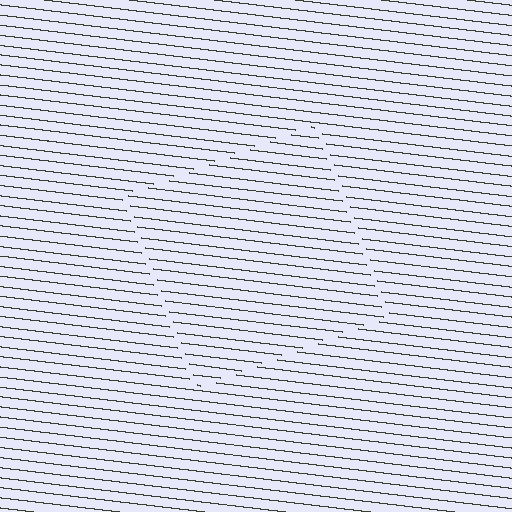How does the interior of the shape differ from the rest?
The interior of the shape contains the same grating, shifted by half a period — the contour is defined by the phase discontinuity where line-ends from the inner and outer gratings abut.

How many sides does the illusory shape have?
4 sides — the line-ends trace a square.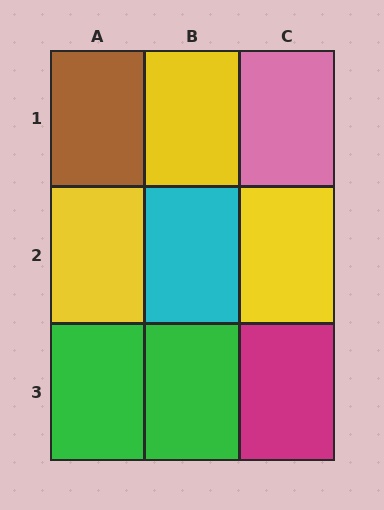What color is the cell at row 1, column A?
Brown.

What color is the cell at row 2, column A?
Yellow.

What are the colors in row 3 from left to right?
Green, green, magenta.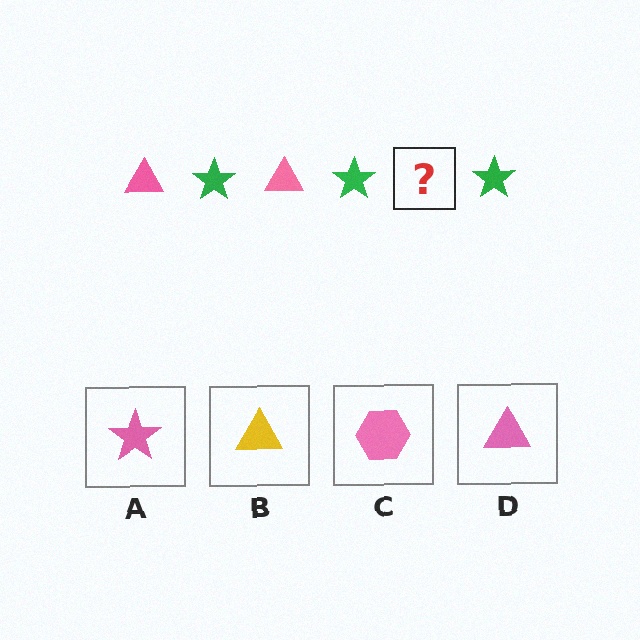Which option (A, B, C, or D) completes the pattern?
D.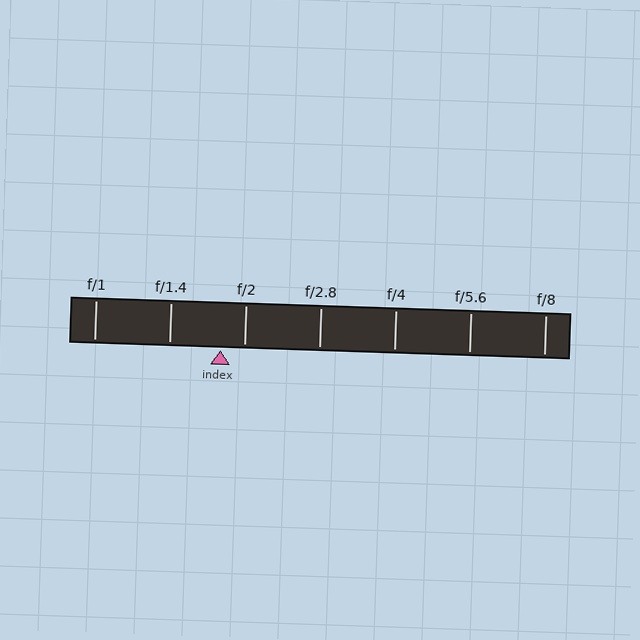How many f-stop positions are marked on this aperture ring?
There are 7 f-stop positions marked.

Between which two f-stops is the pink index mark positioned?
The index mark is between f/1.4 and f/2.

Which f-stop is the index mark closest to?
The index mark is closest to f/2.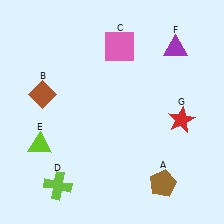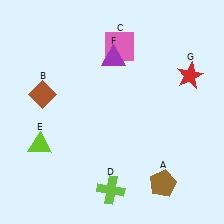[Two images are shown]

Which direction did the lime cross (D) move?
The lime cross (D) moved right.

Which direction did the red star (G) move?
The red star (G) moved up.